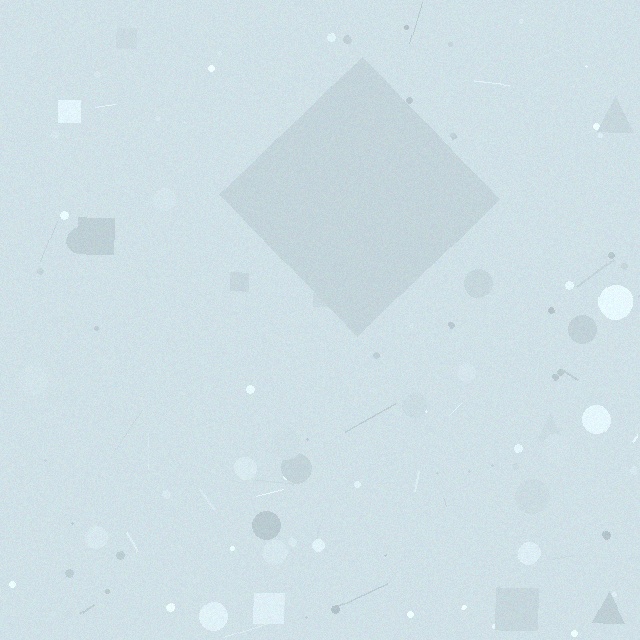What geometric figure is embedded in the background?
A diamond is embedded in the background.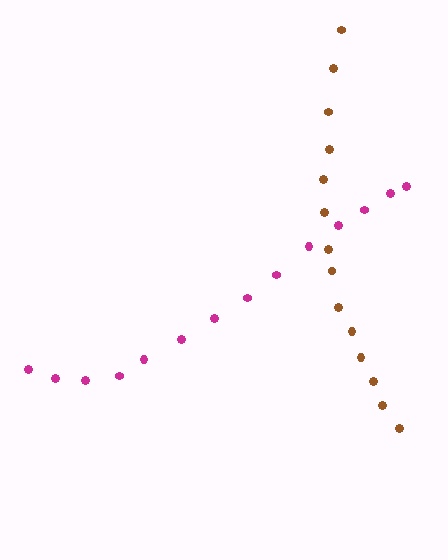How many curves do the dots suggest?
There are 2 distinct paths.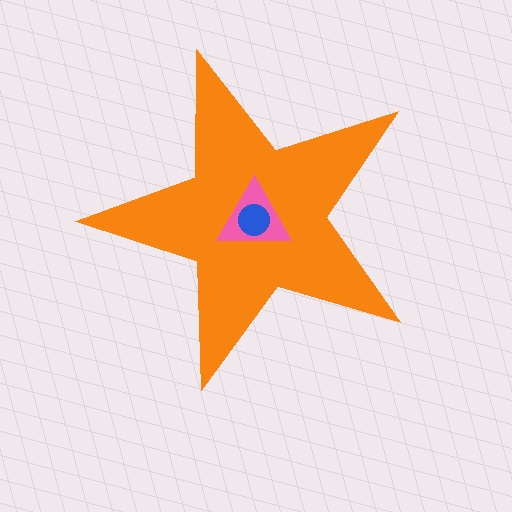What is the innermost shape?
The blue circle.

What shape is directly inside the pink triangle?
The blue circle.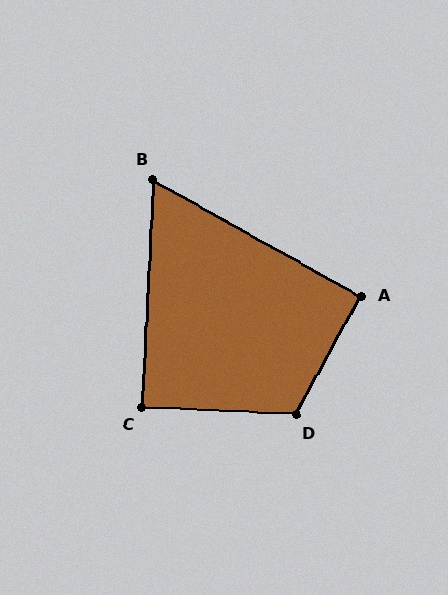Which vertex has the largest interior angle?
D, at approximately 116 degrees.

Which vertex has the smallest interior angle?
B, at approximately 64 degrees.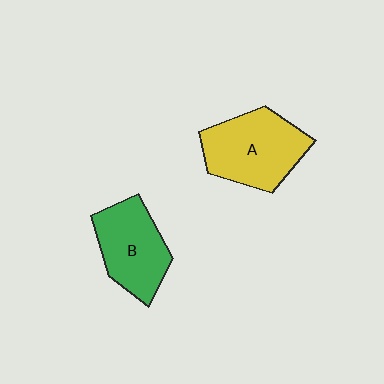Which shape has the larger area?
Shape A (yellow).